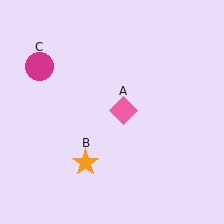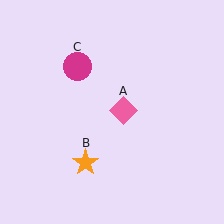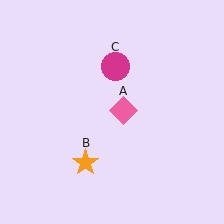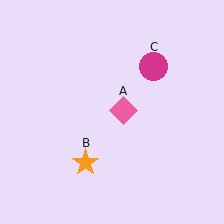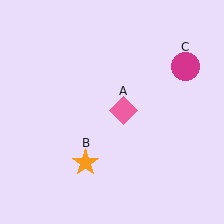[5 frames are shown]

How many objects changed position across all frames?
1 object changed position: magenta circle (object C).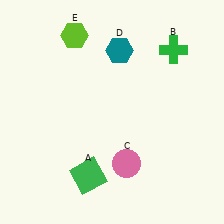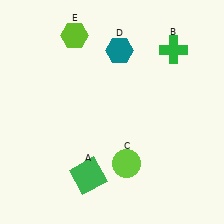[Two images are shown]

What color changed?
The circle (C) changed from pink in Image 1 to lime in Image 2.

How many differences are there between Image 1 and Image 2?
There is 1 difference between the two images.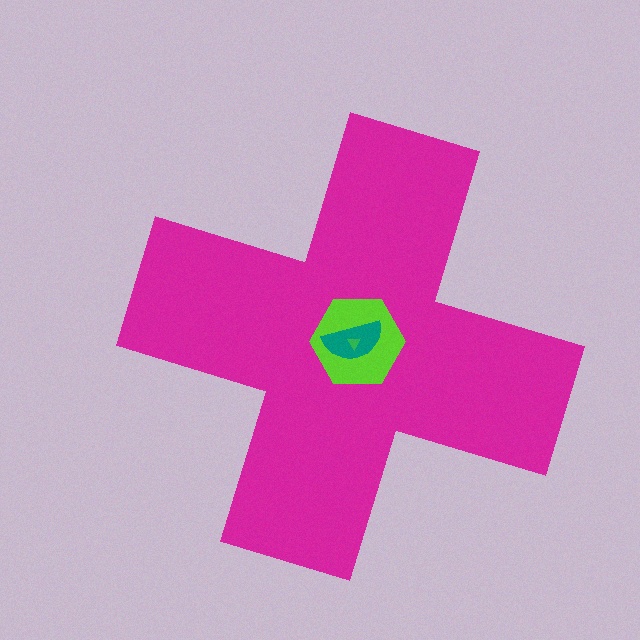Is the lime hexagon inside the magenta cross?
Yes.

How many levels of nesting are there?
4.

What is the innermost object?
The green triangle.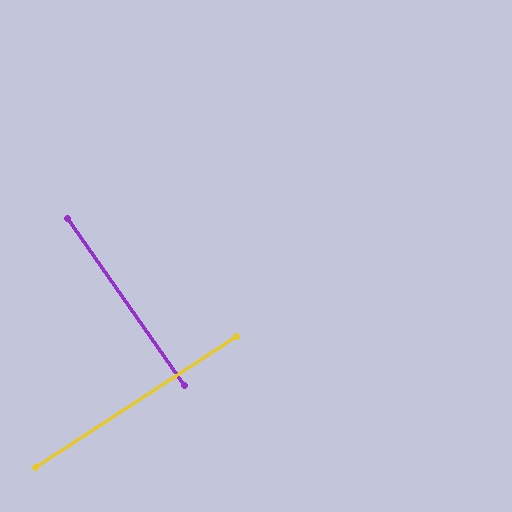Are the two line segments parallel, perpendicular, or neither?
Perpendicular — they meet at approximately 88°.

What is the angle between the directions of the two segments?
Approximately 88 degrees.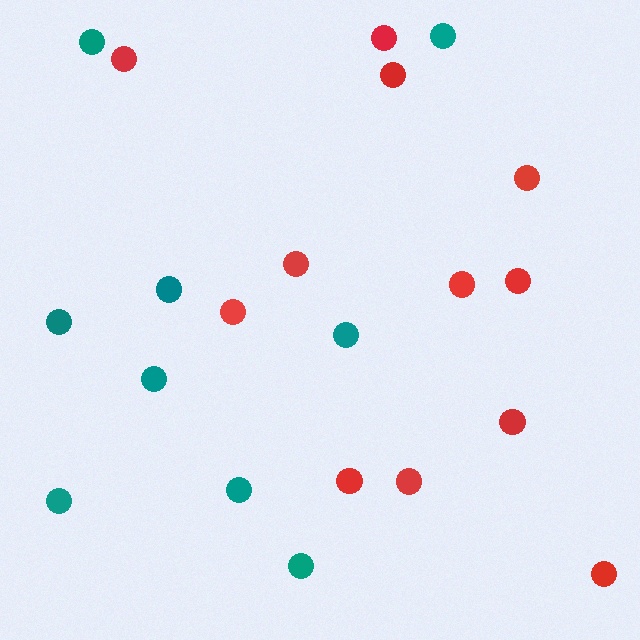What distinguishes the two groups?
There are 2 groups: one group of teal circles (9) and one group of red circles (12).